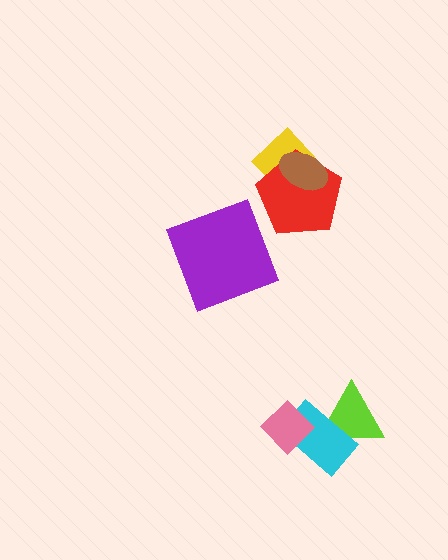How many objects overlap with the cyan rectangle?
2 objects overlap with the cyan rectangle.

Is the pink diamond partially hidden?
No, no other shape covers it.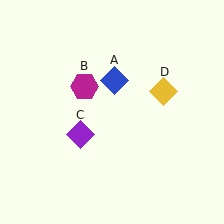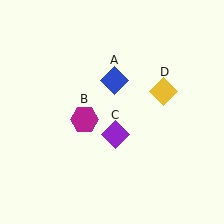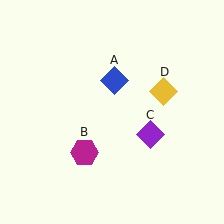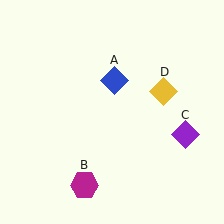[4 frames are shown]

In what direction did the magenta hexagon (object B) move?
The magenta hexagon (object B) moved down.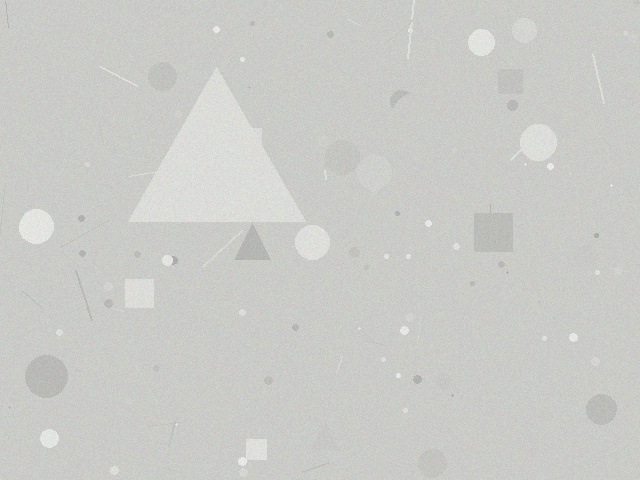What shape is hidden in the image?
A triangle is hidden in the image.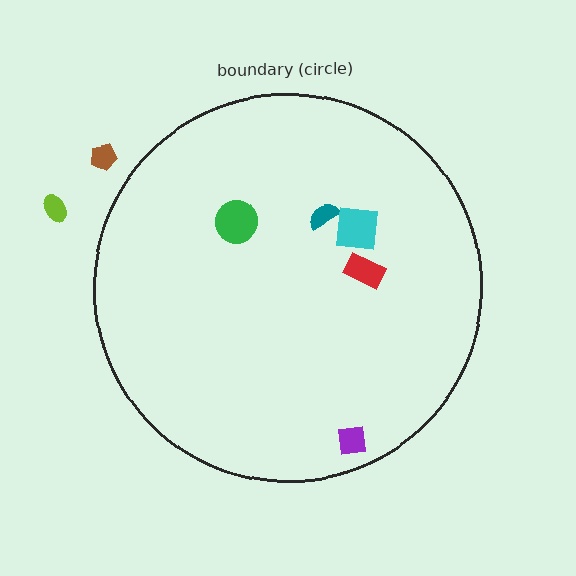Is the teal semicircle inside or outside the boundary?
Inside.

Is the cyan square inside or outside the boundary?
Inside.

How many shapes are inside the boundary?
5 inside, 2 outside.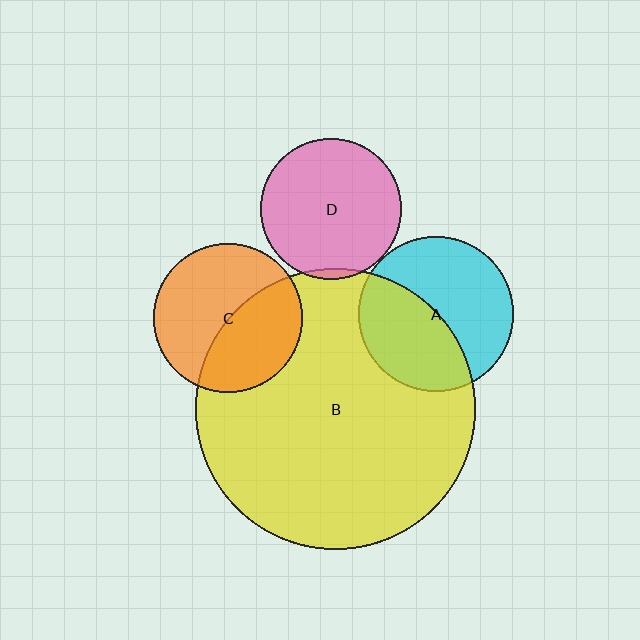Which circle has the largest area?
Circle B (yellow).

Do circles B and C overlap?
Yes.